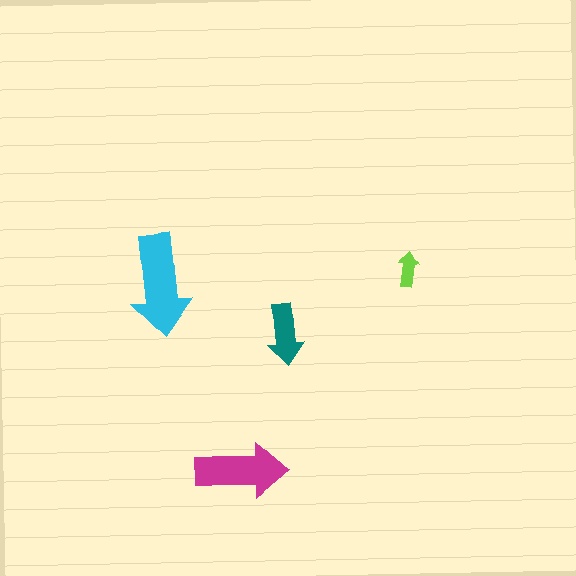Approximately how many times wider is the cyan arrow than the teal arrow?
About 1.5 times wider.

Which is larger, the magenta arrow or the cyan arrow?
The cyan one.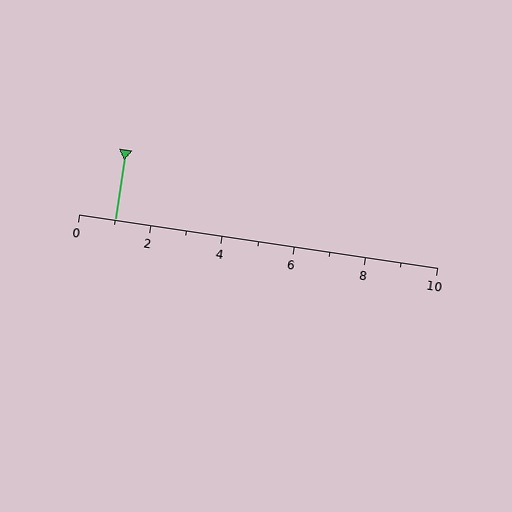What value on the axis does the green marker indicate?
The marker indicates approximately 1.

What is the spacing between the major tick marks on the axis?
The major ticks are spaced 2 apart.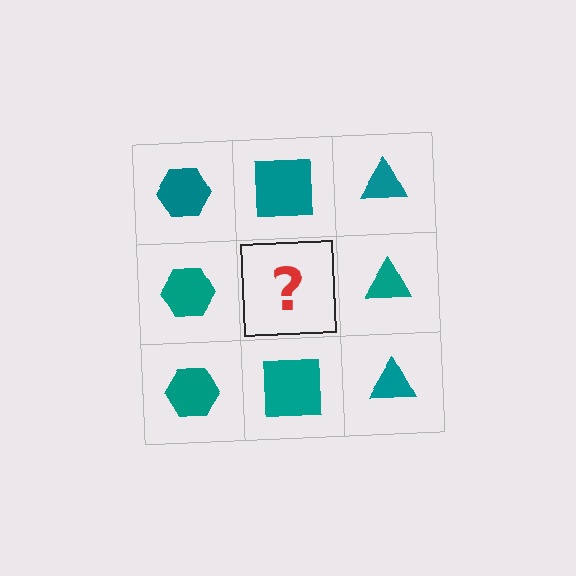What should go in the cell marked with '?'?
The missing cell should contain a teal square.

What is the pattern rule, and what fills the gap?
The rule is that each column has a consistent shape. The gap should be filled with a teal square.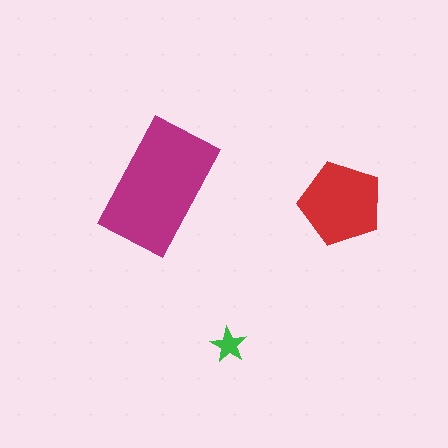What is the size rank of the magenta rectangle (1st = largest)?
1st.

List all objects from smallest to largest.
The green star, the red pentagon, the magenta rectangle.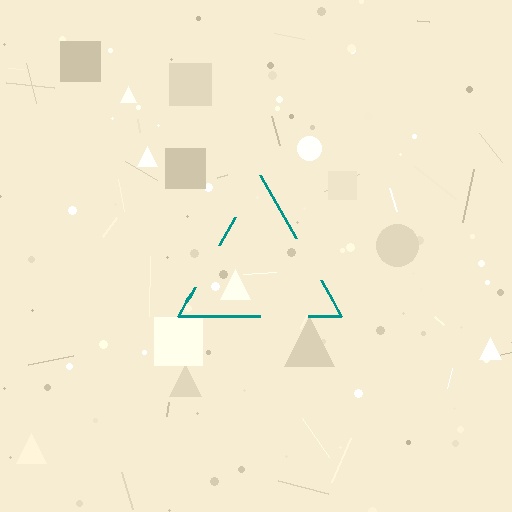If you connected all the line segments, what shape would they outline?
They would outline a triangle.